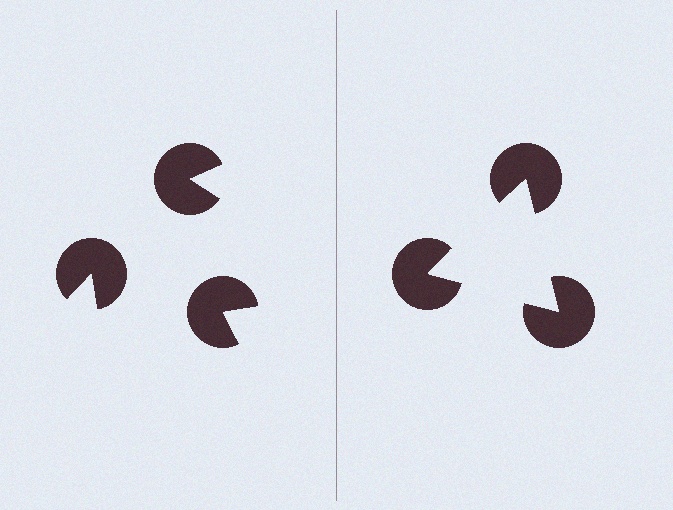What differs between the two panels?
The pac-man discs are positioned identically on both sides; only the wedge orientations differ. On the right they align to a triangle; on the left they are misaligned.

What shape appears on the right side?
An illusory triangle.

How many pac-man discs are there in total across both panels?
6 — 3 on each side.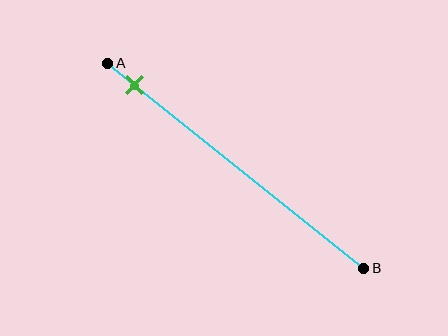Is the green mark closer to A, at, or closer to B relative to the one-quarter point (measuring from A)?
The green mark is closer to point A than the one-quarter point of segment AB.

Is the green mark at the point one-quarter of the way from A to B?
No, the mark is at about 10% from A, not at the 25% one-quarter point.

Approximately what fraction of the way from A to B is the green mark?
The green mark is approximately 10% of the way from A to B.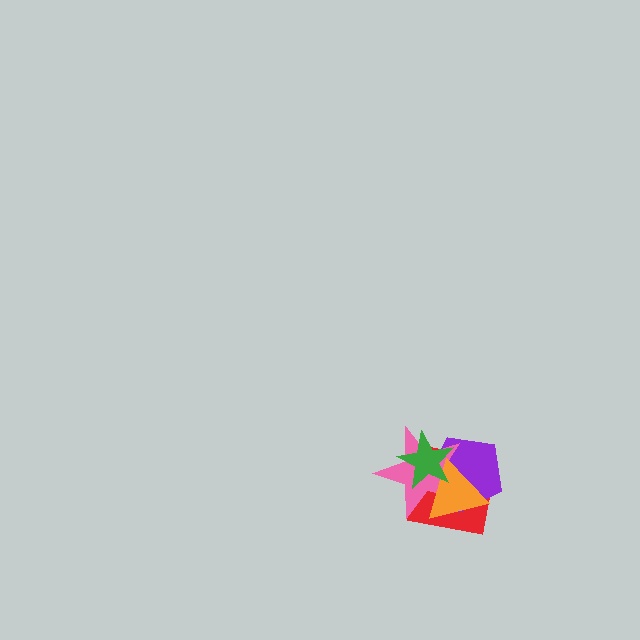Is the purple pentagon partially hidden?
Yes, it is partially covered by another shape.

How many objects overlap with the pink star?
4 objects overlap with the pink star.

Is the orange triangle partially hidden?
Yes, it is partially covered by another shape.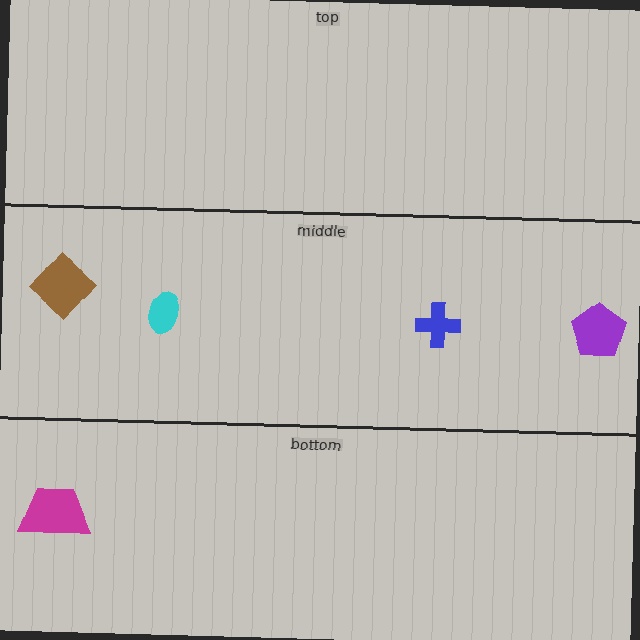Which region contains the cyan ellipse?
The middle region.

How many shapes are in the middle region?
4.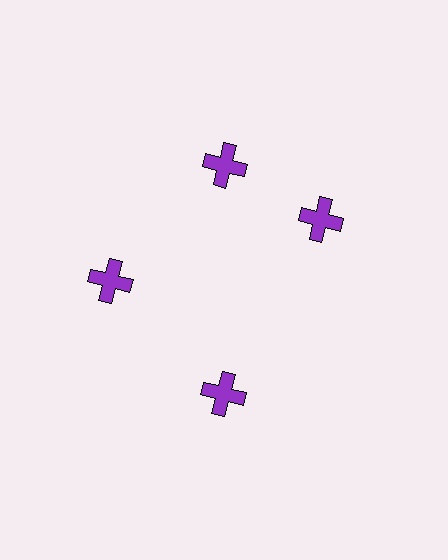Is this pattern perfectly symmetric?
No. The 4 purple crosses are arranged in a ring, but one element near the 3 o'clock position is rotated out of alignment along the ring, breaking the 4-fold rotational symmetry.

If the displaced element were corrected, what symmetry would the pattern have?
It would have 4-fold rotational symmetry — the pattern would map onto itself every 90 degrees.